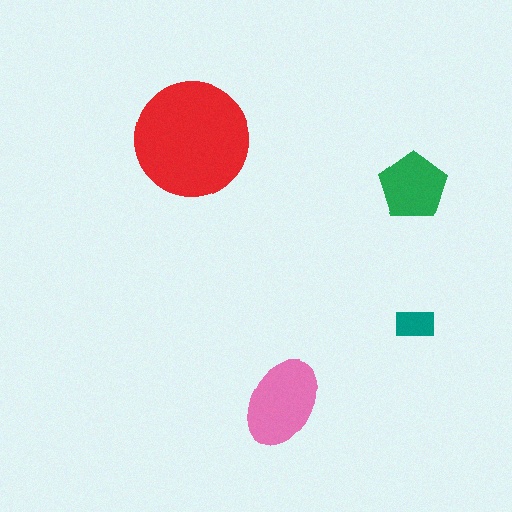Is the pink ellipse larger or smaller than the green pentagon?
Larger.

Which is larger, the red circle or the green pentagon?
The red circle.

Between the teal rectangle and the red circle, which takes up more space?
The red circle.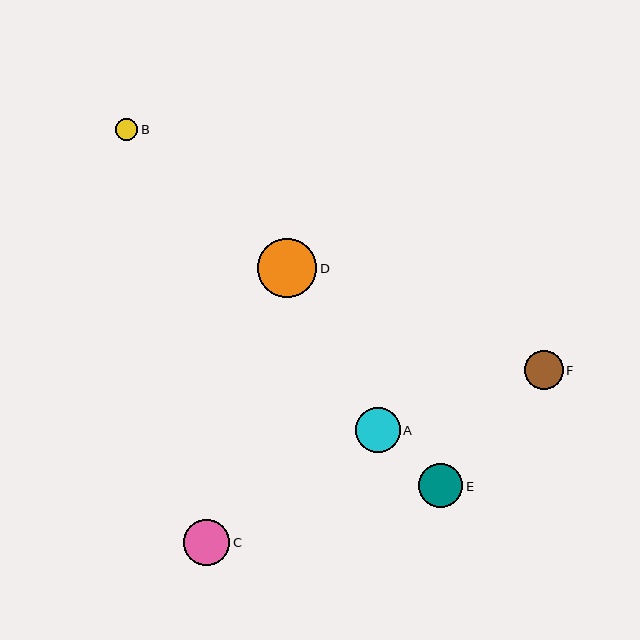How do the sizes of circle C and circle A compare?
Circle C and circle A are approximately the same size.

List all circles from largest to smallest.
From largest to smallest: D, C, A, E, F, B.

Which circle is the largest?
Circle D is the largest with a size of approximately 59 pixels.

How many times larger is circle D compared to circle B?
Circle D is approximately 2.7 times the size of circle B.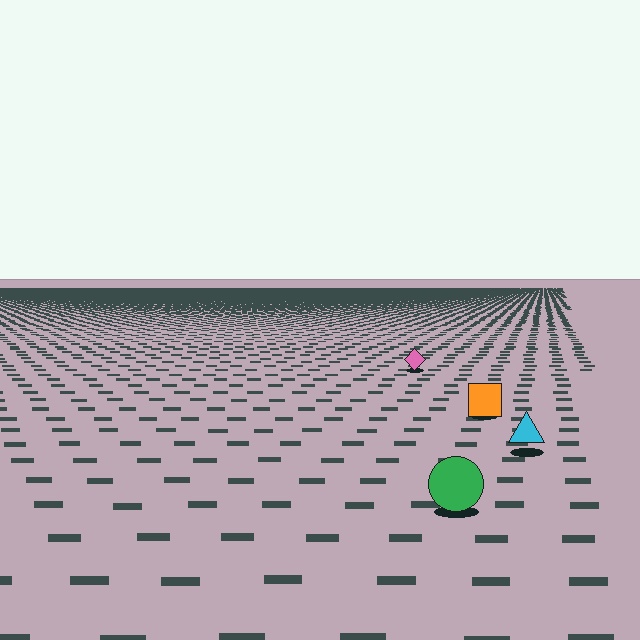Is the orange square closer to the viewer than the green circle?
No. The green circle is closer — you can tell from the texture gradient: the ground texture is coarser near it.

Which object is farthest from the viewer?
The pink diamond is farthest from the viewer. It appears smaller and the ground texture around it is denser.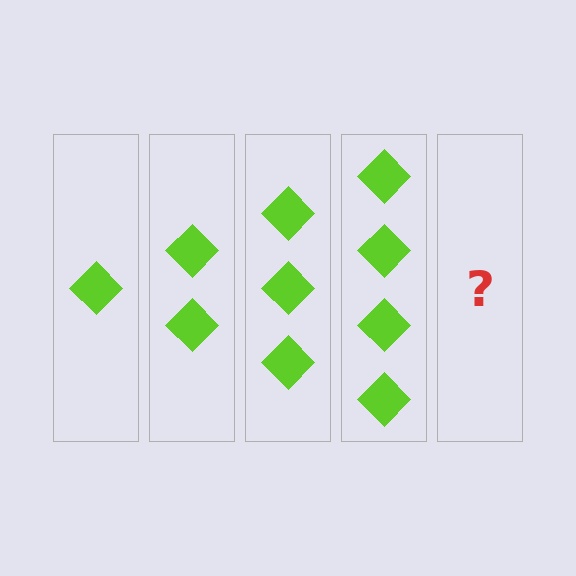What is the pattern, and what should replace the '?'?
The pattern is that each step adds one more diamond. The '?' should be 5 diamonds.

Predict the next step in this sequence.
The next step is 5 diamonds.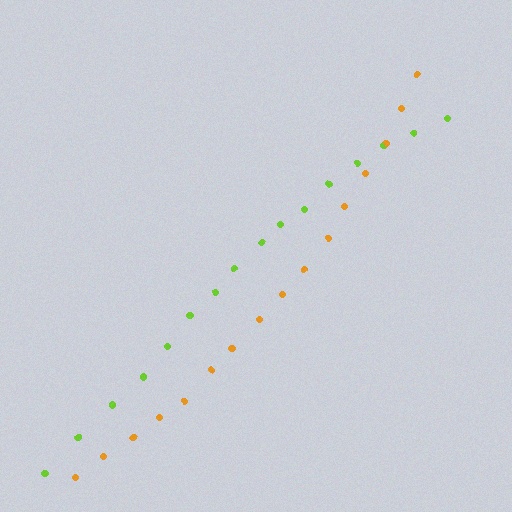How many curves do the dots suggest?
There are 2 distinct paths.